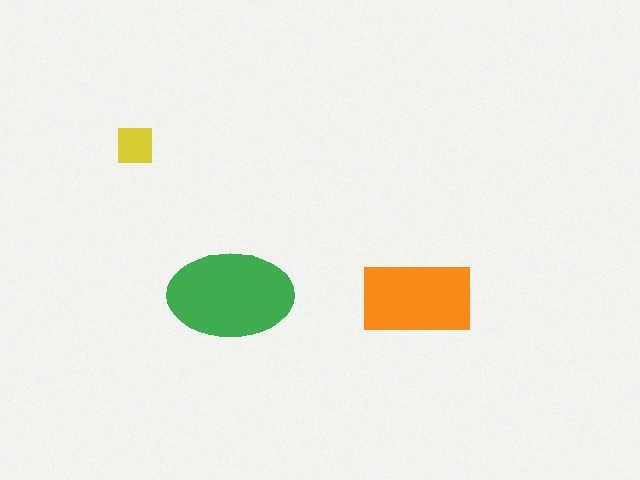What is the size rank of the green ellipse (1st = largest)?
1st.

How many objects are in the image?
There are 3 objects in the image.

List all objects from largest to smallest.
The green ellipse, the orange rectangle, the yellow square.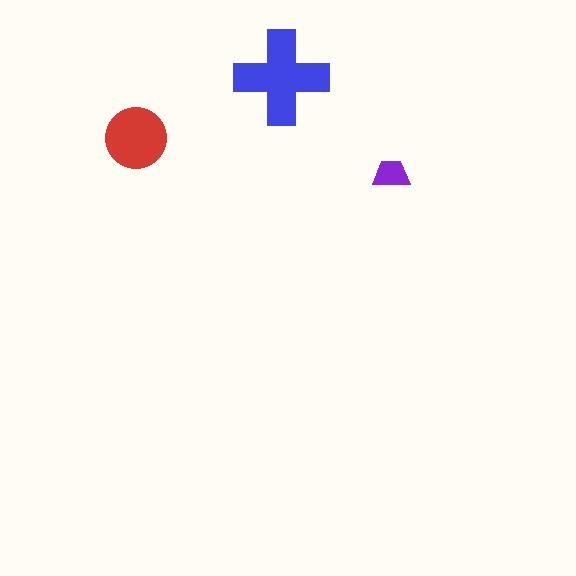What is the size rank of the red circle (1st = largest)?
2nd.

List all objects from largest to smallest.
The blue cross, the red circle, the purple trapezoid.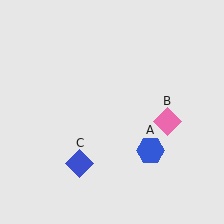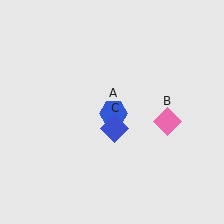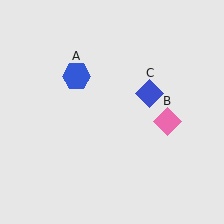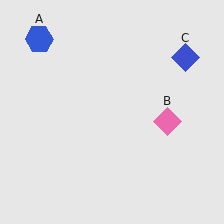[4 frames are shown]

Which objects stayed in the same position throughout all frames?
Pink diamond (object B) remained stationary.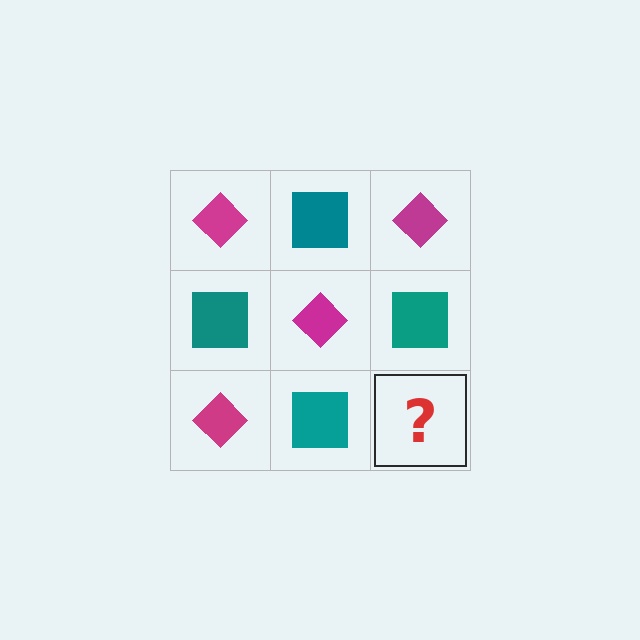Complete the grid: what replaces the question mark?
The question mark should be replaced with a magenta diamond.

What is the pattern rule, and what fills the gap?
The rule is that it alternates magenta diamond and teal square in a checkerboard pattern. The gap should be filled with a magenta diamond.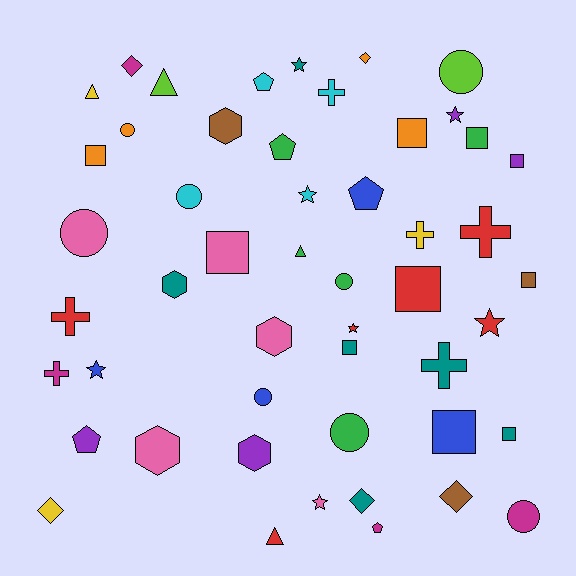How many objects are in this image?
There are 50 objects.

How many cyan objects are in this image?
There are 4 cyan objects.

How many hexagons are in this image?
There are 5 hexagons.